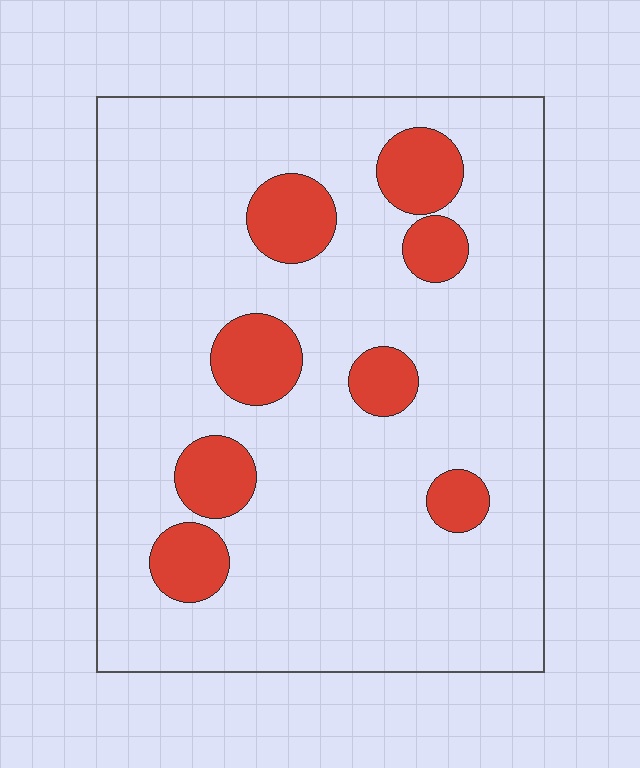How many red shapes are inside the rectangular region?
8.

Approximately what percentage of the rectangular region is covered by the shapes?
Approximately 15%.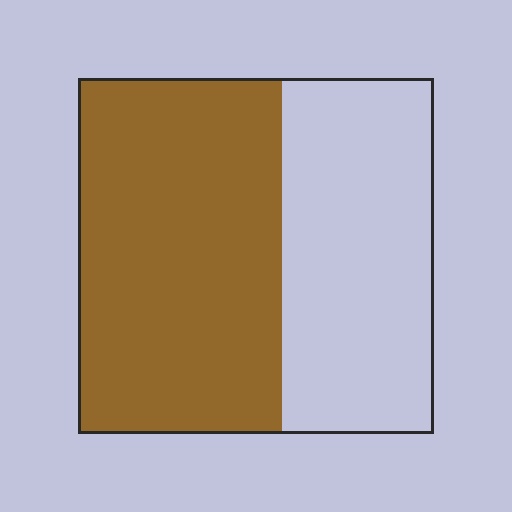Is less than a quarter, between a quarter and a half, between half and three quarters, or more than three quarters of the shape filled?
Between half and three quarters.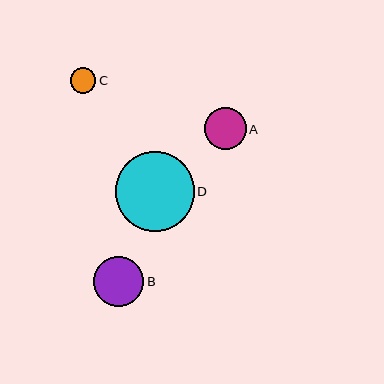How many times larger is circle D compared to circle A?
Circle D is approximately 1.9 times the size of circle A.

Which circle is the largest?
Circle D is the largest with a size of approximately 79 pixels.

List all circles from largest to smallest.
From largest to smallest: D, B, A, C.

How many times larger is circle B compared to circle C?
Circle B is approximately 2.0 times the size of circle C.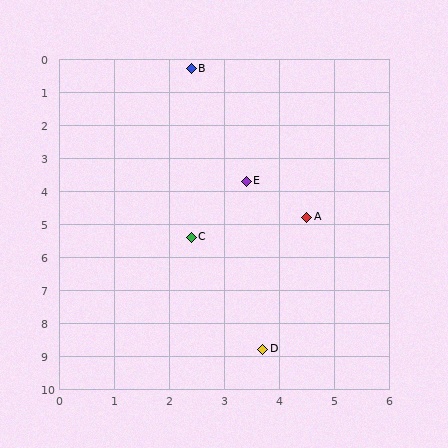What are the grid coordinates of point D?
Point D is at approximately (3.7, 8.8).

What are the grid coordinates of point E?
Point E is at approximately (3.4, 3.7).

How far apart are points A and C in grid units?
Points A and C are about 2.2 grid units apart.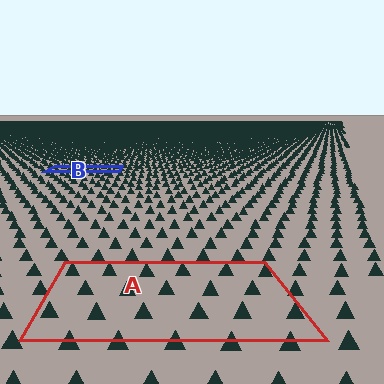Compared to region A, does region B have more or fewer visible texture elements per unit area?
Region B has more texture elements per unit area — they are packed more densely because it is farther away.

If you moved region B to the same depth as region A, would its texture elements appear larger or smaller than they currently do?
They would appear larger. At a closer depth, the same texture elements are projected at a bigger on-screen size.